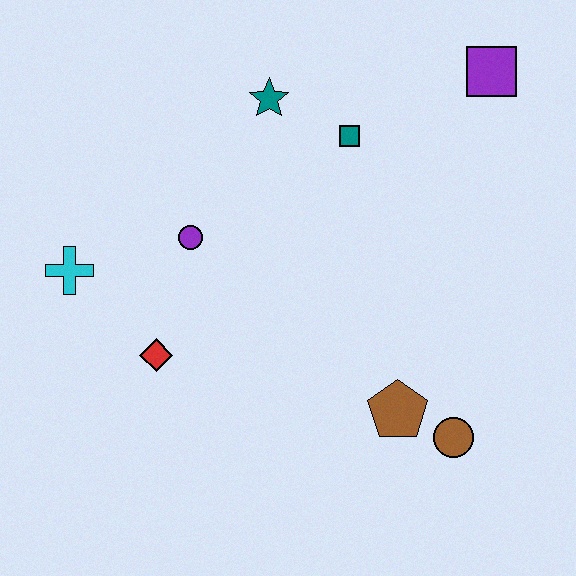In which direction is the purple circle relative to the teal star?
The purple circle is below the teal star.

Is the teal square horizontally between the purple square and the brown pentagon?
No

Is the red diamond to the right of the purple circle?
No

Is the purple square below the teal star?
No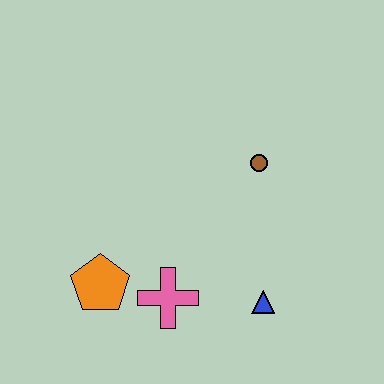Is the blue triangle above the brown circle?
No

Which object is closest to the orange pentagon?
The pink cross is closest to the orange pentagon.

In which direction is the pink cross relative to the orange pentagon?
The pink cross is to the right of the orange pentagon.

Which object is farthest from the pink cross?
The brown circle is farthest from the pink cross.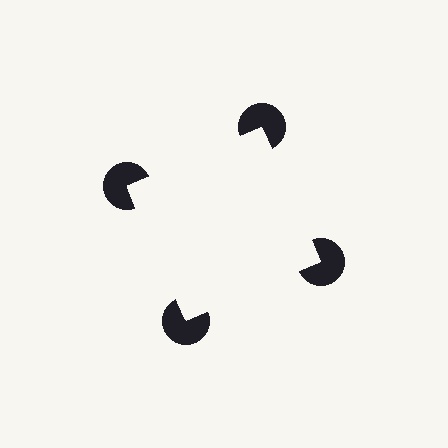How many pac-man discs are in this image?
There are 4 — one at each vertex of the illusory square.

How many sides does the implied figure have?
4 sides.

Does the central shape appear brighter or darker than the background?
It typically appears slightly brighter than the background, even though no actual brightness change is drawn.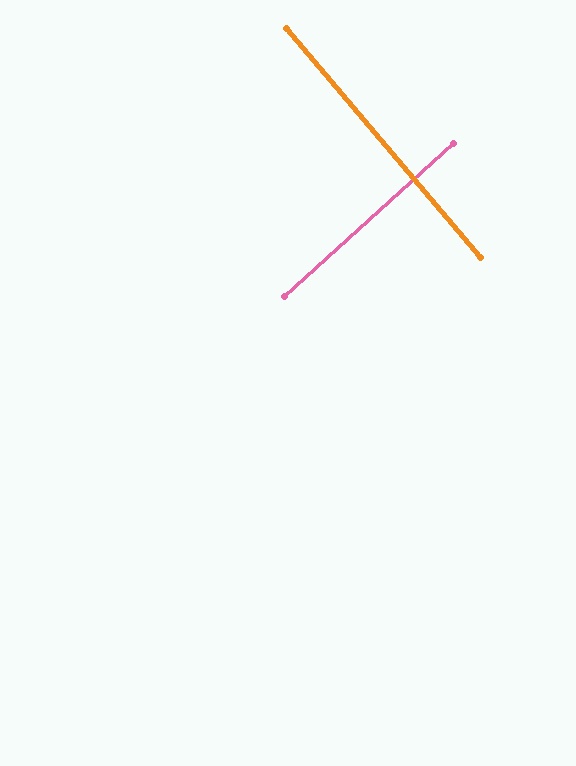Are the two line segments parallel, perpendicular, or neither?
Perpendicular — they meet at approximately 88°.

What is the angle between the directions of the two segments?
Approximately 88 degrees.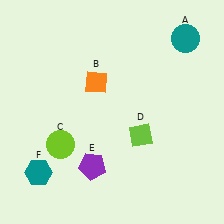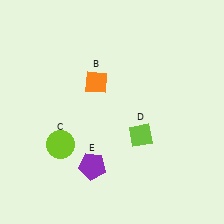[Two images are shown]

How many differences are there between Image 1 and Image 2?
There are 2 differences between the two images.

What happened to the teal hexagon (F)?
The teal hexagon (F) was removed in Image 2. It was in the bottom-left area of Image 1.